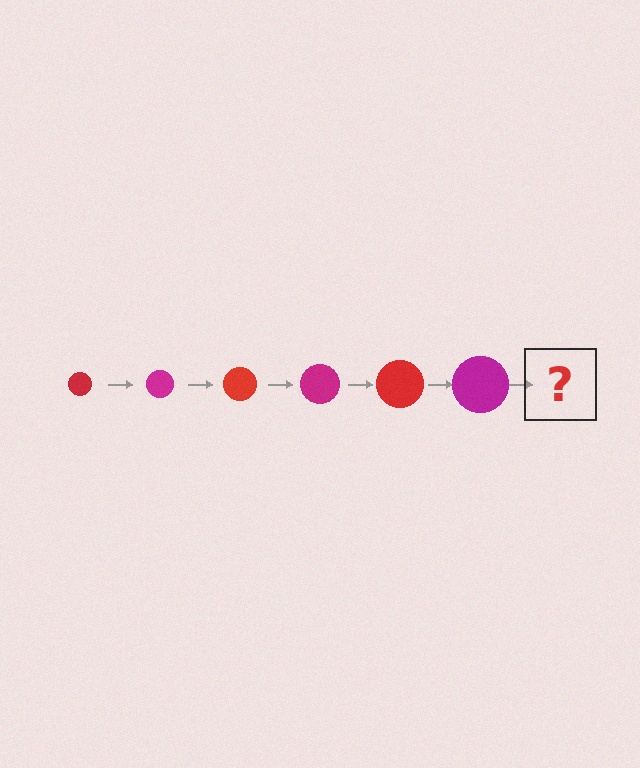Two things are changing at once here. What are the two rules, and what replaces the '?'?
The two rules are that the circle grows larger each step and the color cycles through red and magenta. The '?' should be a red circle, larger than the previous one.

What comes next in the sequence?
The next element should be a red circle, larger than the previous one.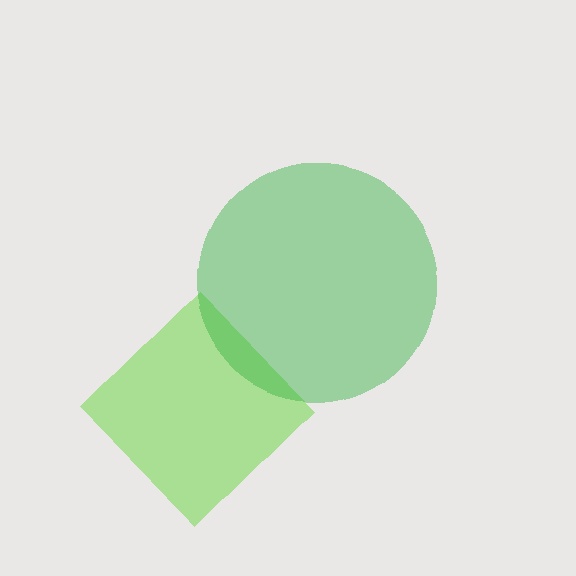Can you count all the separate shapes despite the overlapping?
Yes, there are 2 separate shapes.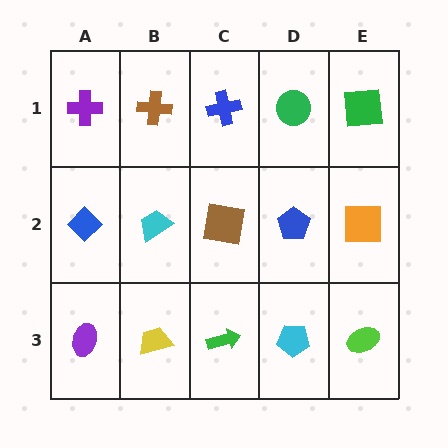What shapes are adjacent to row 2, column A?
A purple cross (row 1, column A), a purple ellipse (row 3, column A), a cyan trapezoid (row 2, column B).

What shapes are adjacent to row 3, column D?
A blue pentagon (row 2, column D), a green arrow (row 3, column C), a lime ellipse (row 3, column E).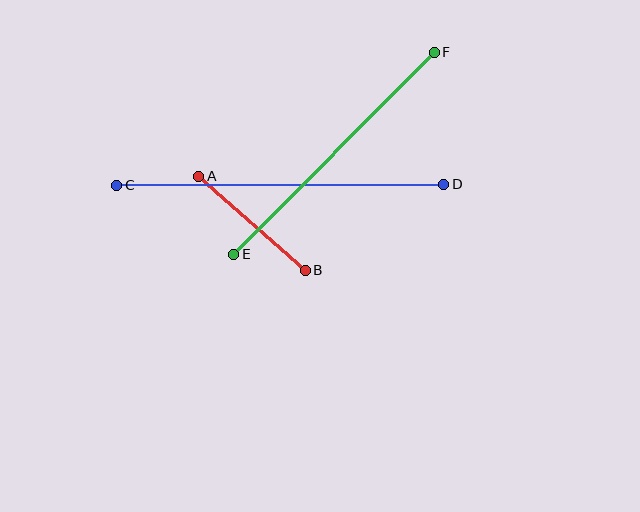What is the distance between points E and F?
The distance is approximately 285 pixels.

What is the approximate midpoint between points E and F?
The midpoint is at approximately (334, 153) pixels.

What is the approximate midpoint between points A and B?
The midpoint is at approximately (252, 223) pixels.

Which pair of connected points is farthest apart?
Points C and D are farthest apart.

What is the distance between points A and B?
The distance is approximately 142 pixels.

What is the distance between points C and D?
The distance is approximately 327 pixels.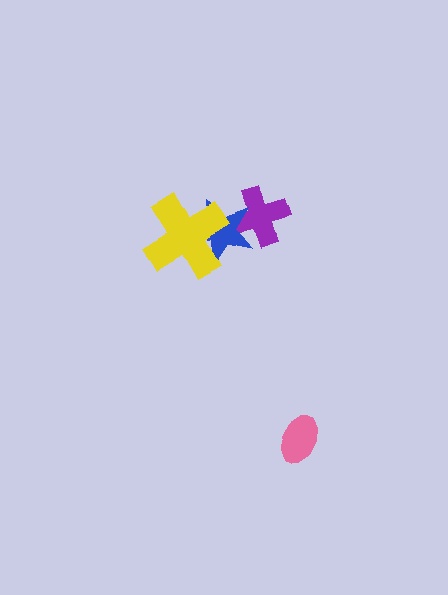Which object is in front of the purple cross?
The blue star is in front of the purple cross.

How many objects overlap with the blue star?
2 objects overlap with the blue star.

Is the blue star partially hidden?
Yes, it is partially covered by another shape.